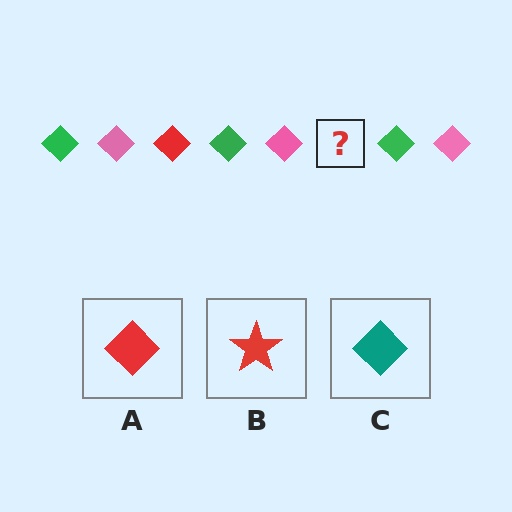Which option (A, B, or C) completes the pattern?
A.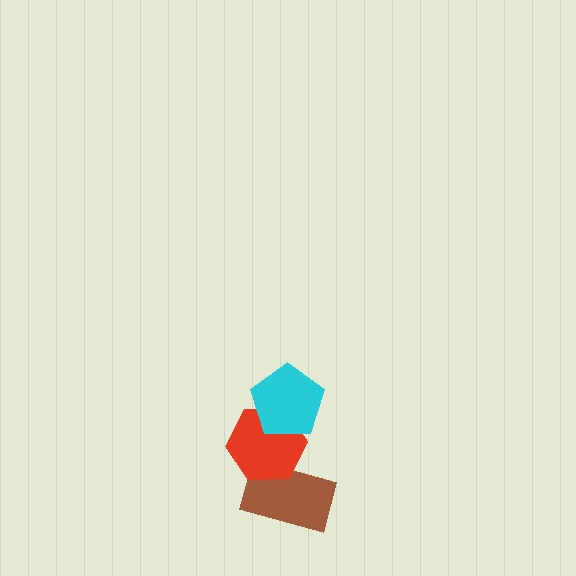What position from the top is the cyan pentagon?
The cyan pentagon is 1st from the top.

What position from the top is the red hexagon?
The red hexagon is 2nd from the top.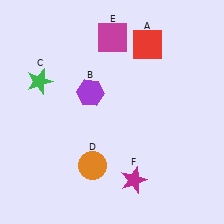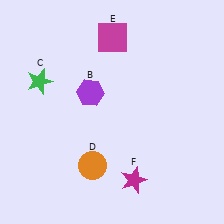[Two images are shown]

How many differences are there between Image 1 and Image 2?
There is 1 difference between the two images.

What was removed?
The red square (A) was removed in Image 2.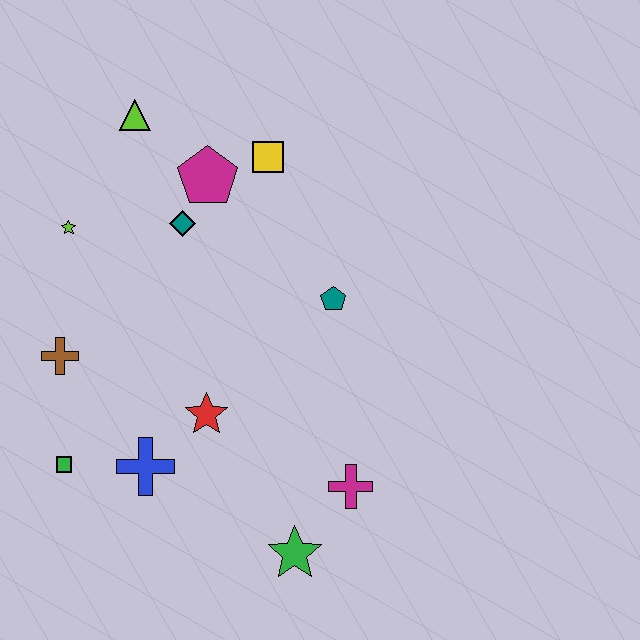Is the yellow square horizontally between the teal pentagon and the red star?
Yes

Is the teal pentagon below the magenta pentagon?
Yes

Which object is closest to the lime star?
The teal diamond is closest to the lime star.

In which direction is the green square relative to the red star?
The green square is to the left of the red star.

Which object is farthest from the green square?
The yellow square is farthest from the green square.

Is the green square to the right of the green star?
No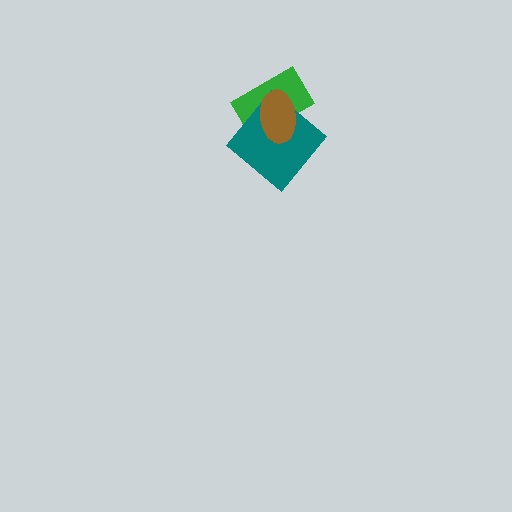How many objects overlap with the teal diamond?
2 objects overlap with the teal diamond.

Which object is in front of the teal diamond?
The brown ellipse is in front of the teal diamond.